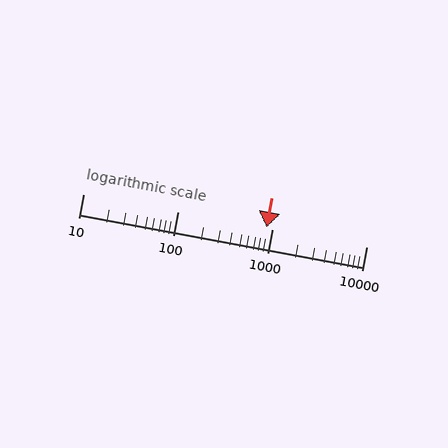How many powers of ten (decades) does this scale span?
The scale spans 3 decades, from 10 to 10000.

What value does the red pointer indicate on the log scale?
The pointer indicates approximately 870.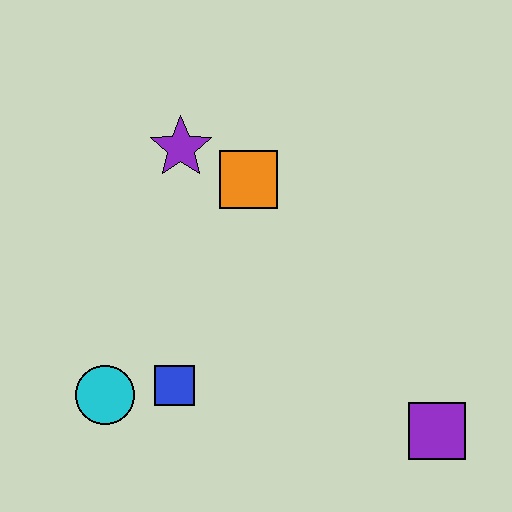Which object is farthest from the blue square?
The purple square is farthest from the blue square.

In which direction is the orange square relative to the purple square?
The orange square is above the purple square.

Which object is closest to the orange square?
The purple star is closest to the orange square.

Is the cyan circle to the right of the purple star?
No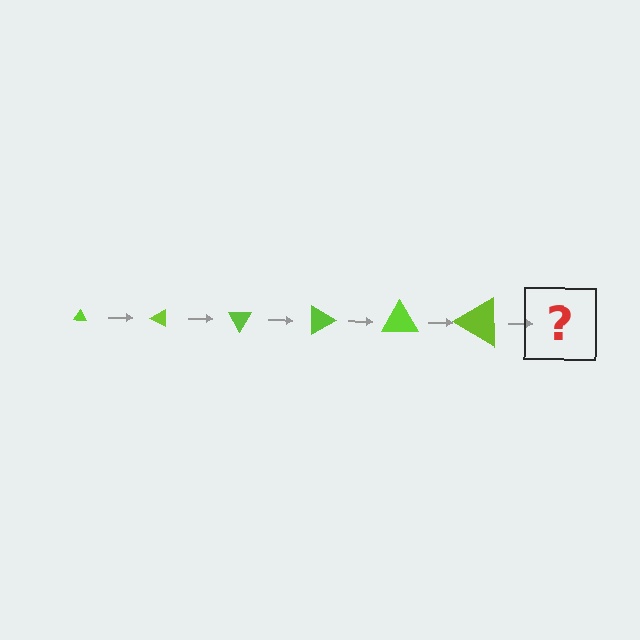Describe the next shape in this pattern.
It should be a triangle, larger than the previous one and rotated 180 degrees from the start.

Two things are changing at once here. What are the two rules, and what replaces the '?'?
The two rules are that the triangle grows larger each step and it rotates 30 degrees each step. The '?' should be a triangle, larger than the previous one and rotated 180 degrees from the start.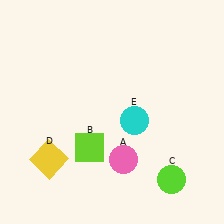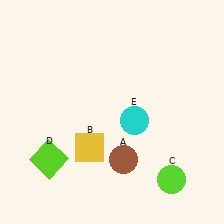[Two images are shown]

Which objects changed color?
A changed from pink to brown. B changed from lime to yellow. D changed from yellow to lime.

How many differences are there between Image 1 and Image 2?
There are 3 differences between the two images.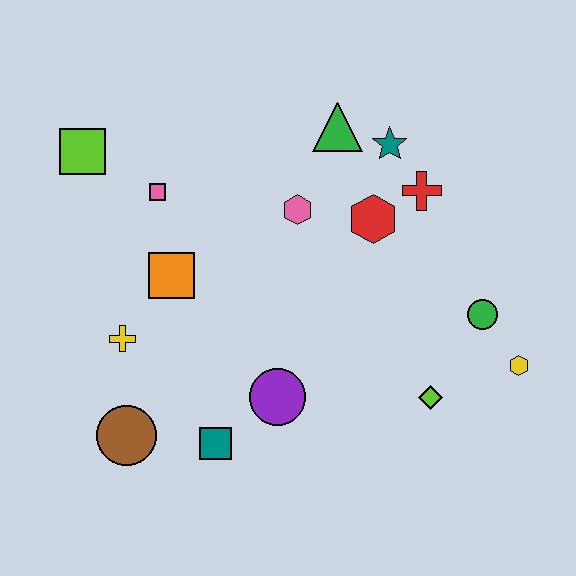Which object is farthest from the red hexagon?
The brown circle is farthest from the red hexagon.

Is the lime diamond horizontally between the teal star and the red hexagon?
No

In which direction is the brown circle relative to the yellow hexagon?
The brown circle is to the left of the yellow hexagon.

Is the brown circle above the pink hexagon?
No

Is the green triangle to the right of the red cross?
No